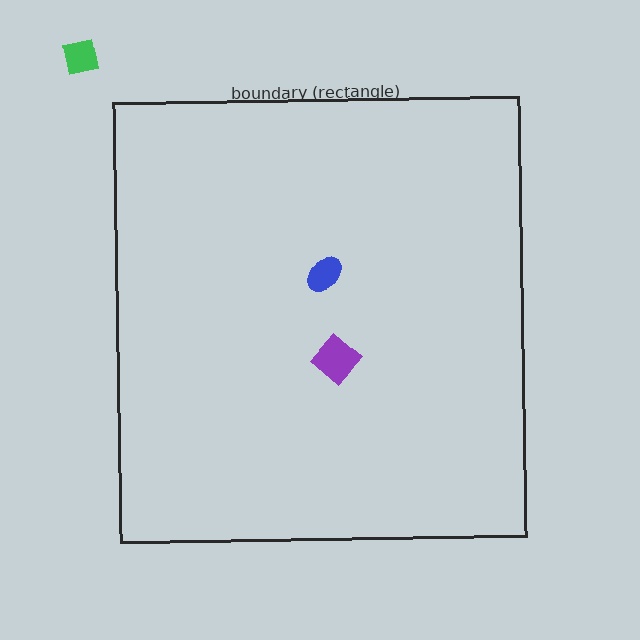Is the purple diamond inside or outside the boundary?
Inside.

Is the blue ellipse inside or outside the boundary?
Inside.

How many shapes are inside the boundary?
2 inside, 1 outside.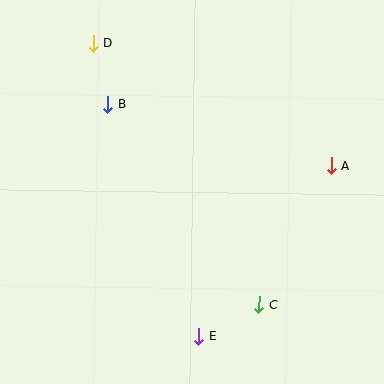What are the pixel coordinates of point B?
Point B is at (108, 104).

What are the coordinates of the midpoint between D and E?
The midpoint between D and E is at (146, 190).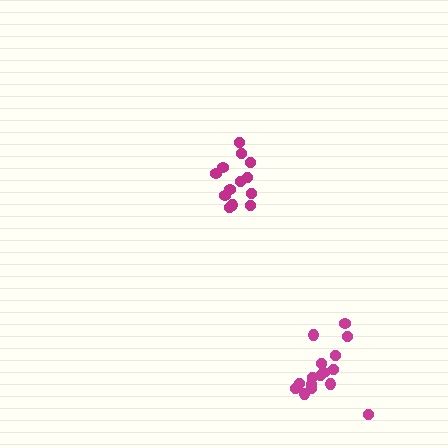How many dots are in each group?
Group 1: 16 dots, Group 2: 13 dots (29 total).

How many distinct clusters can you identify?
There are 2 distinct clusters.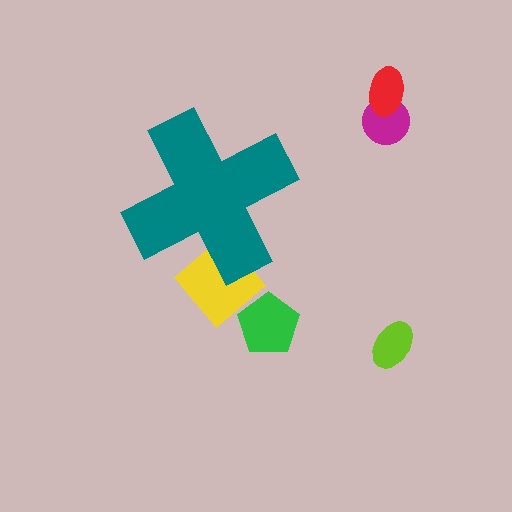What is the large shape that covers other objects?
A teal cross.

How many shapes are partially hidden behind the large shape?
1 shape is partially hidden.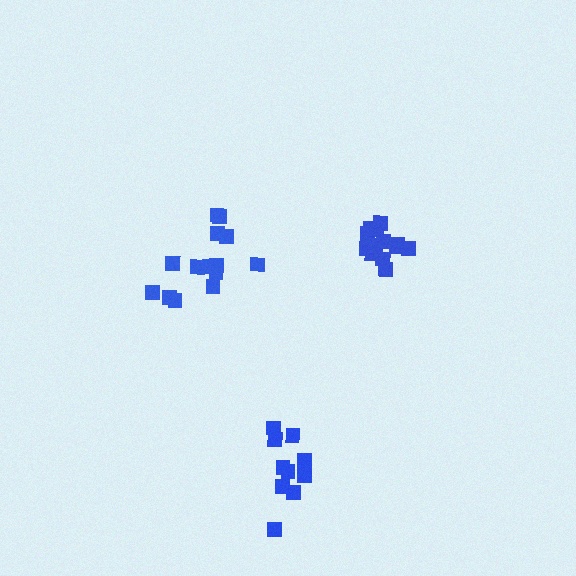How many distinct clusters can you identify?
There are 3 distinct clusters.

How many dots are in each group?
Group 1: 13 dots, Group 2: 14 dots, Group 3: 10 dots (37 total).